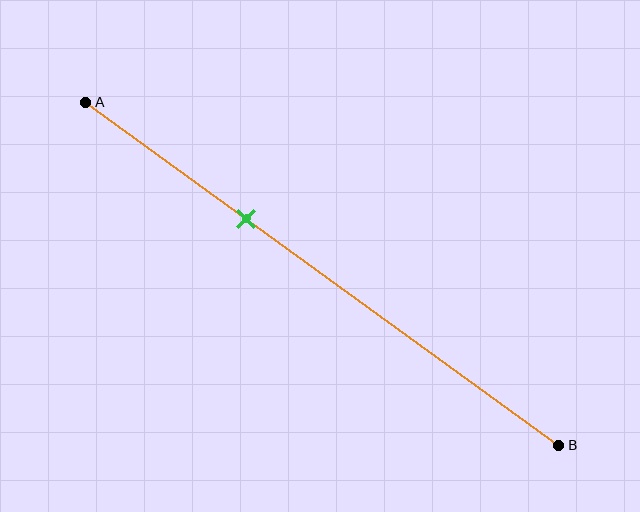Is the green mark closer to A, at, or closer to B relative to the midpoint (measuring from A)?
The green mark is closer to point A than the midpoint of segment AB.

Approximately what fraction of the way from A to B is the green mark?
The green mark is approximately 35% of the way from A to B.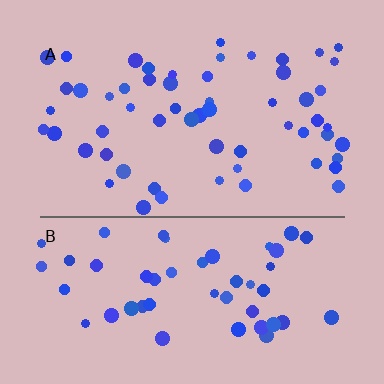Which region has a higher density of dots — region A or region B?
A (the top).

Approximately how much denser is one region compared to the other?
Approximately 1.1× — region A over region B.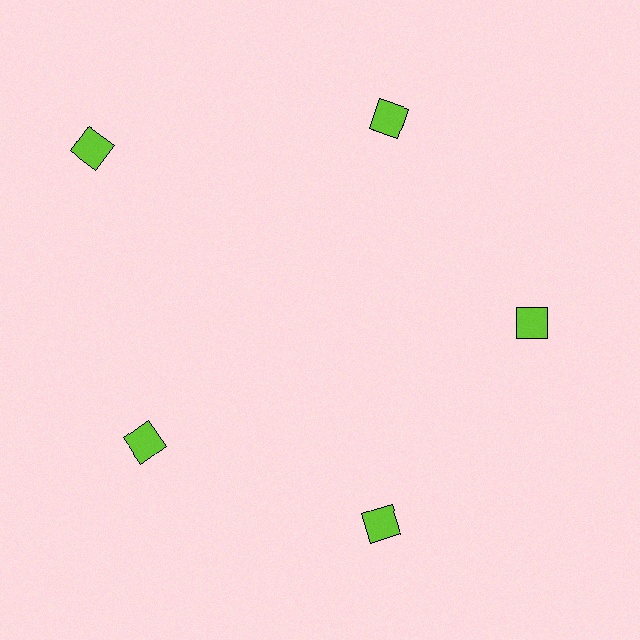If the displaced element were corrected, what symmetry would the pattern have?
It would have 5-fold rotational symmetry — the pattern would map onto itself every 72 degrees.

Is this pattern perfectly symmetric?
No. The 5 lime squares are arranged in a ring, but one element near the 10 o'clock position is pushed outward from the center, breaking the 5-fold rotational symmetry.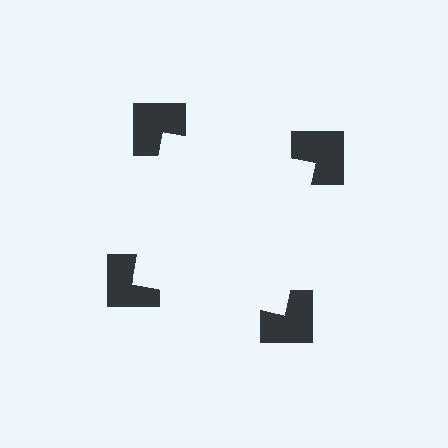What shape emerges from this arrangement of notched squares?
An illusory square — its edges are inferred from the aligned wedge cuts in the notched squares, not physically drawn.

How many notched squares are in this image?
There are 4 — one at each vertex of the illusory square.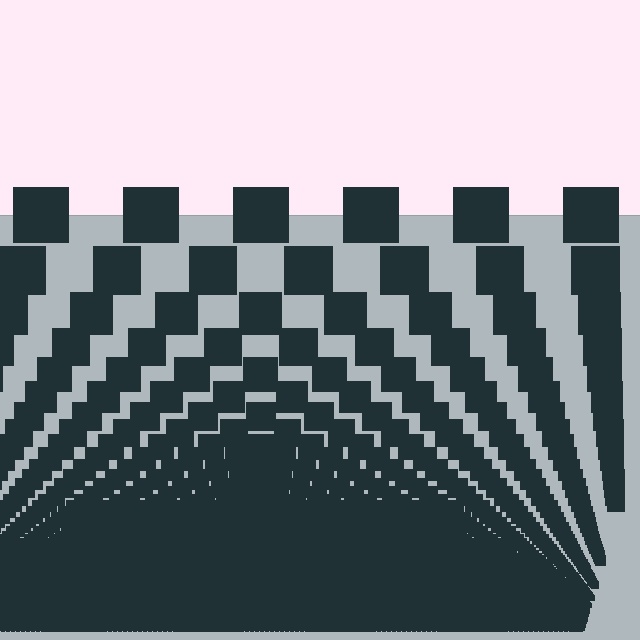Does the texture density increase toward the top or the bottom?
Density increases toward the bottom.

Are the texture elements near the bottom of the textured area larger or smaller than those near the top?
Smaller. The gradient is inverted — elements near the bottom are smaller and denser.